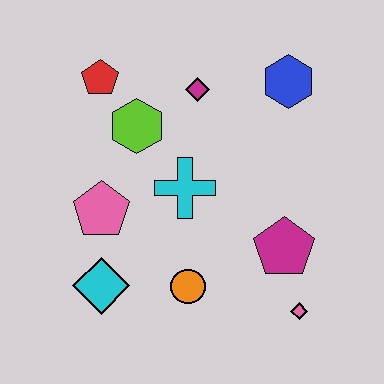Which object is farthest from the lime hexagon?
The pink diamond is farthest from the lime hexagon.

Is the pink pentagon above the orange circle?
Yes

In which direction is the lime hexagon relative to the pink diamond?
The lime hexagon is above the pink diamond.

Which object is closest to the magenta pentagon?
The pink diamond is closest to the magenta pentagon.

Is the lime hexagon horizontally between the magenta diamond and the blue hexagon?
No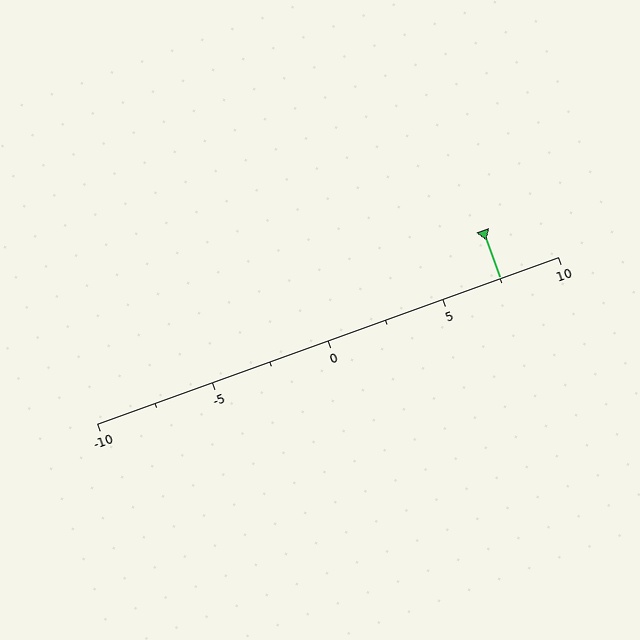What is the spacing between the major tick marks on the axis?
The major ticks are spaced 5 apart.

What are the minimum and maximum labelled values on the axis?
The axis runs from -10 to 10.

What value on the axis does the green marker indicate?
The marker indicates approximately 7.5.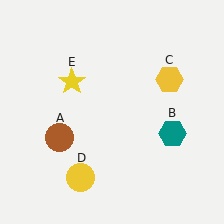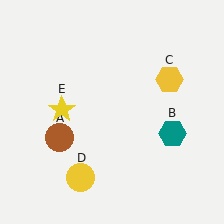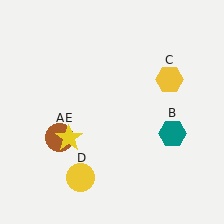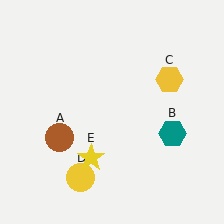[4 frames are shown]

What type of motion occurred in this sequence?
The yellow star (object E) rotated counterclockwise around the center of the scene.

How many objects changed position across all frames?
1 object changed position: yellow star (object E).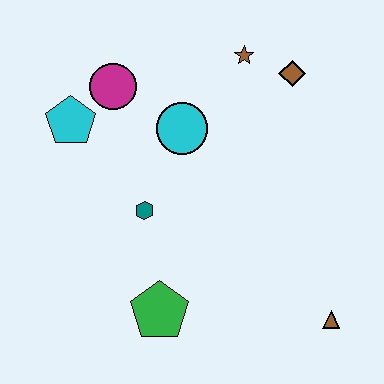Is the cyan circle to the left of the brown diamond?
Yes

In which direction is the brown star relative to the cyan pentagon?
The brown star is to the right of the cyan pentagon.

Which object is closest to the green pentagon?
The teal hexagon is closest to the green pentagon.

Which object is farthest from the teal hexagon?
The brown triangle is farthest from the teal hexagon.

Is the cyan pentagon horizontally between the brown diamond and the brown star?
No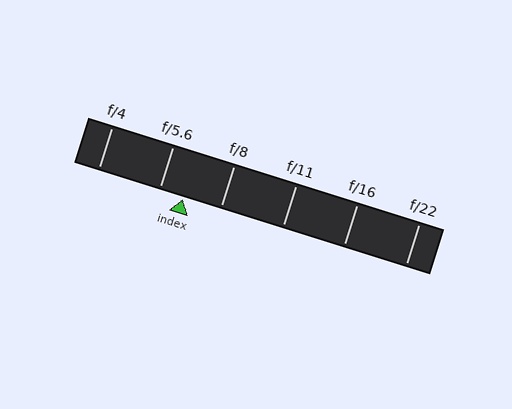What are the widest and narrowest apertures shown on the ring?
The widest aperture shown is f/4 and the narrowest is f/22.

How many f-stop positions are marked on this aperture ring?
There are 6 f-stop positions marked.